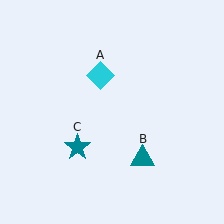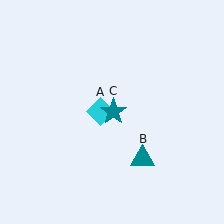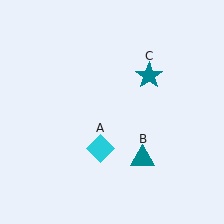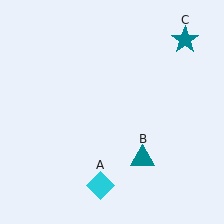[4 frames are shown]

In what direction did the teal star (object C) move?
The teal star (object C) moved up and to the right.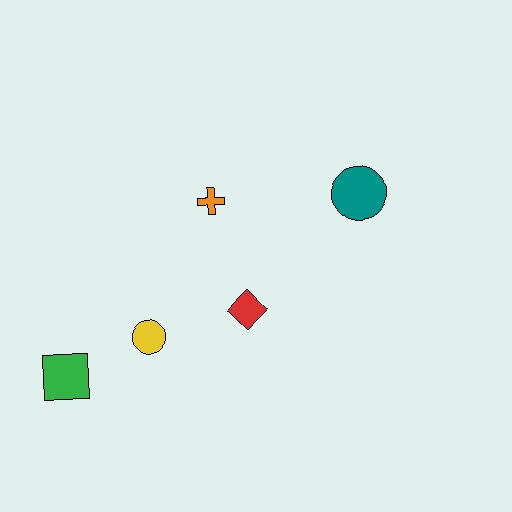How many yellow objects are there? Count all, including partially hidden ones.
There is 1 yellow object.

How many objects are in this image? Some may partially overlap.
There are 5 objects.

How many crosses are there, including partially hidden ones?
There is 1 cross.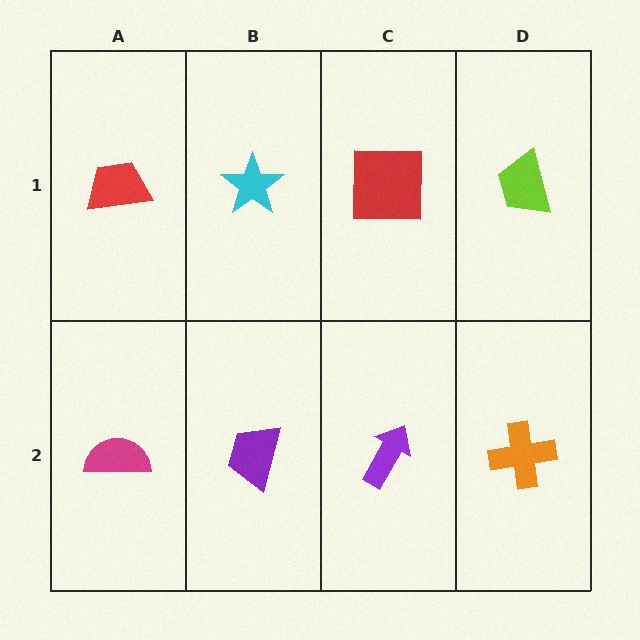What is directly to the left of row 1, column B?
A red trapezoid.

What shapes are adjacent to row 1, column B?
A purple trapezoid (row 2, column B), a red trapezoid (row 1, column A), a red square (row 1, column C).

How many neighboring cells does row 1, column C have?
3.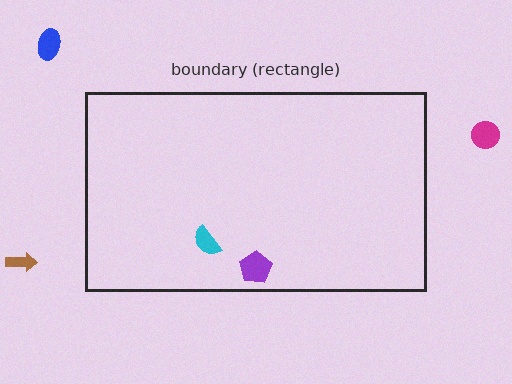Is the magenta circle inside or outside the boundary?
Outside.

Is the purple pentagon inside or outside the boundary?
Inside.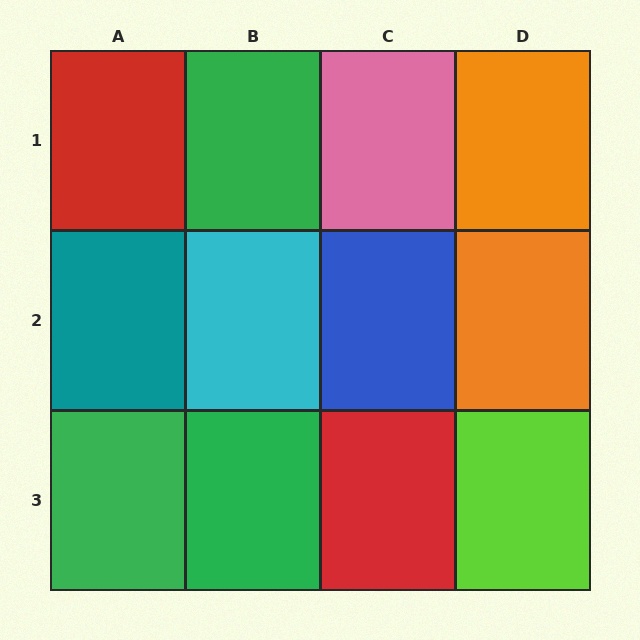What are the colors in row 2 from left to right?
Teal, cyan, blue, orange.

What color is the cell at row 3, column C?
Red.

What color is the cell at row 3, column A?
Green.